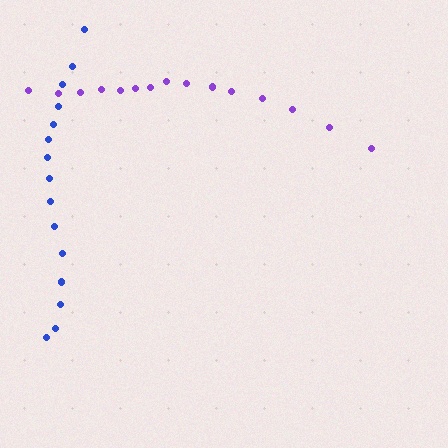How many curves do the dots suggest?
There are 2 distinct paths.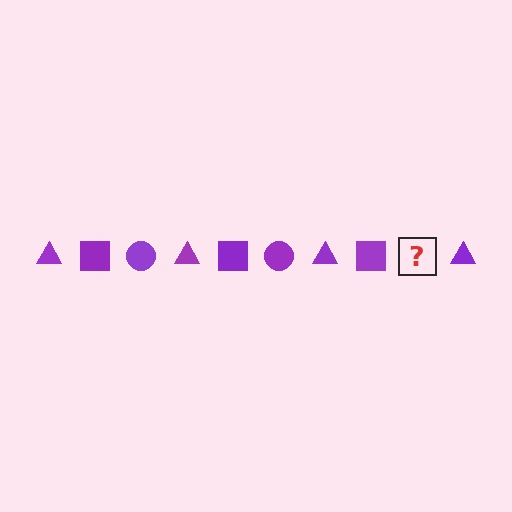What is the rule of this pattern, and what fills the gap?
The rule is that the pattern cycles through triangle, square, circle shapes in purple. The gap should be filled with a purple circle.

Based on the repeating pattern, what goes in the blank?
The blank should be a purple circle.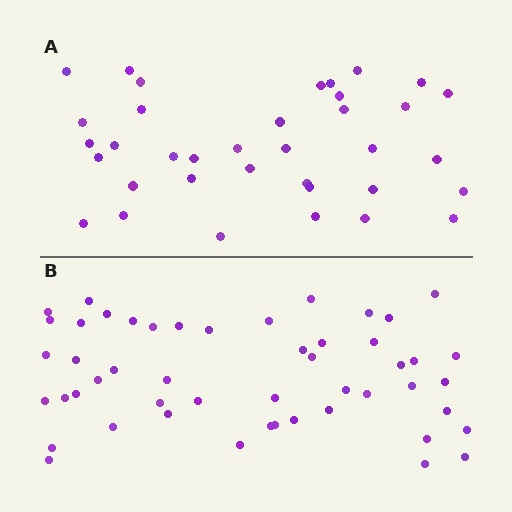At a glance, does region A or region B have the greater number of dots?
Region B (the bottom region) has more dots.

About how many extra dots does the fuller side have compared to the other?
Region B has approximately 15 more dots than region A.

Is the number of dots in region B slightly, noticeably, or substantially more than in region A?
Region B has noticeably more, but not dramatically so. The ratio is roughly 1.4 to 1.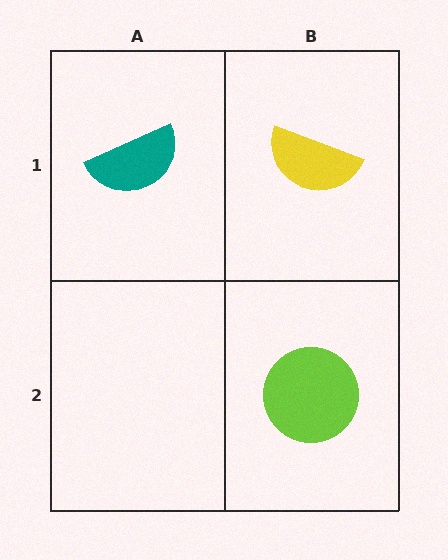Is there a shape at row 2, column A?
No, that cell is empty.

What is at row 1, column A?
A teal semicircle.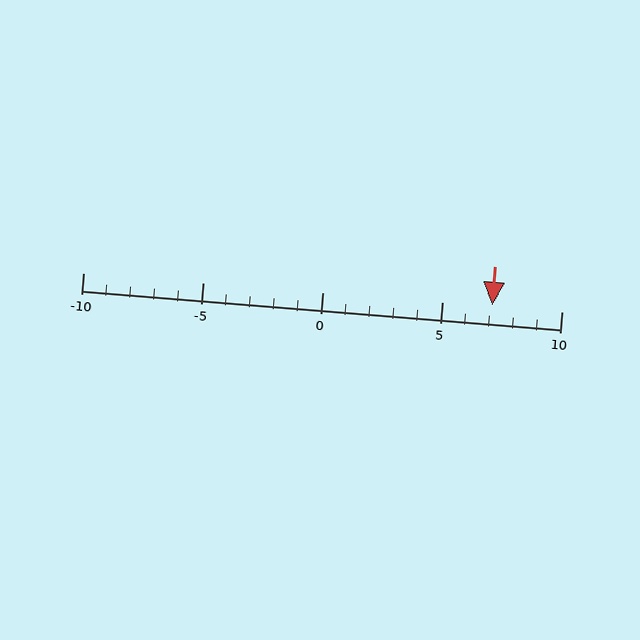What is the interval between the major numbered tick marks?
The major tick marks are spaced 5 units apart.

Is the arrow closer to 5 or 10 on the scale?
The arrow is closer to 5.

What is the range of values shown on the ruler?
The ruler shows values from -10 to 10.